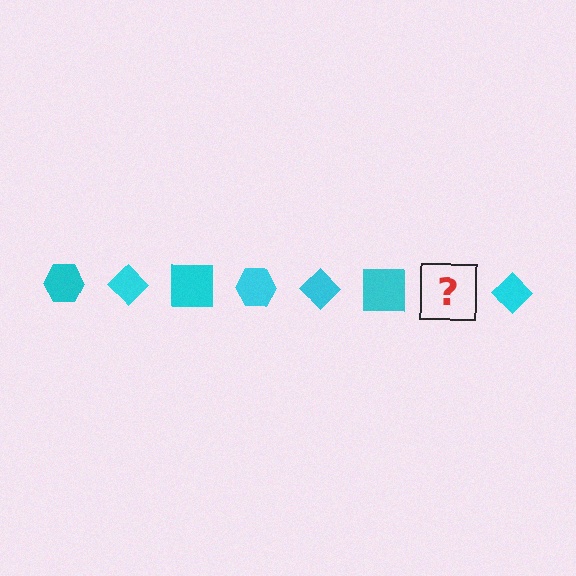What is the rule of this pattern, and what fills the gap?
The rule is that the pattern cycles through hexagon, diamond, square shapes in cyan. The gap should be filled with a cyan hexagon.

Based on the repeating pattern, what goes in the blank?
The blank should be a cyan hexagon.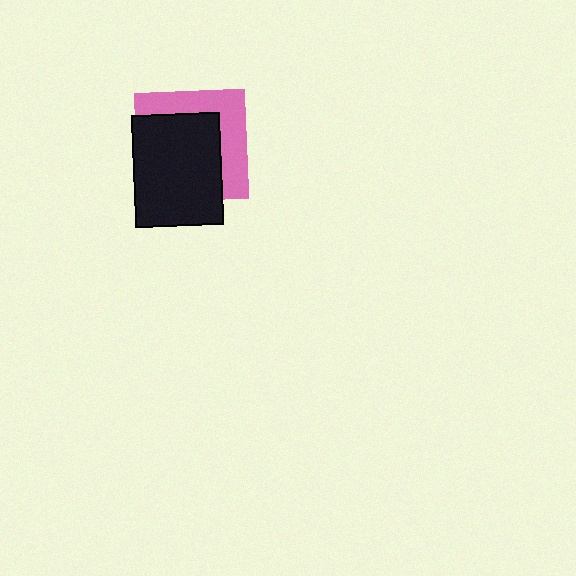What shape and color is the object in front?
The object in front is a black rectangle.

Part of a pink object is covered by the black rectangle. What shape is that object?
It is a square.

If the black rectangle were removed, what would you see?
You would see the complete pink square.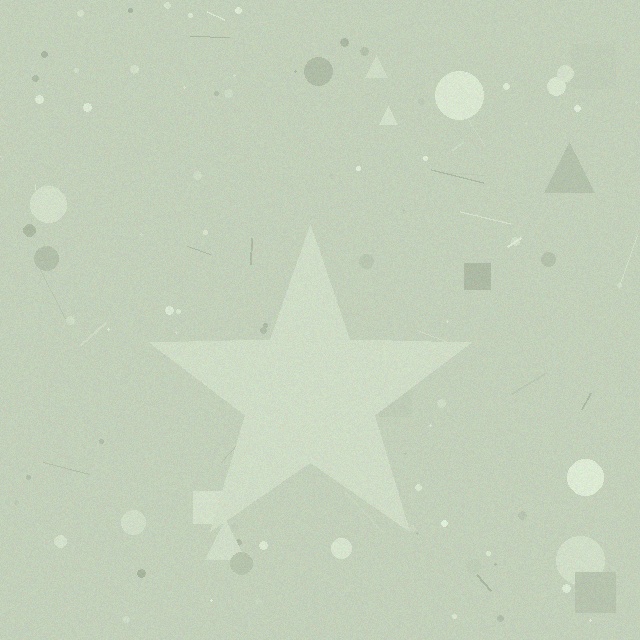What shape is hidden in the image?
A star is hidden in the image.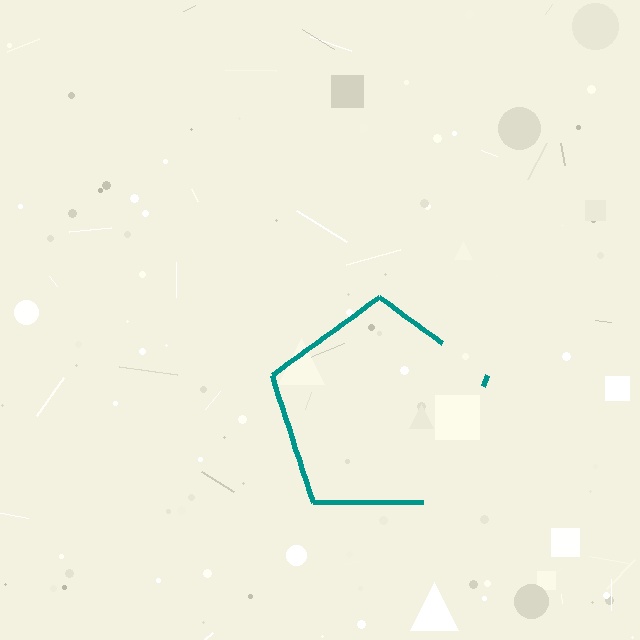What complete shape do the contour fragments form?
The contour fragments form a pentagon.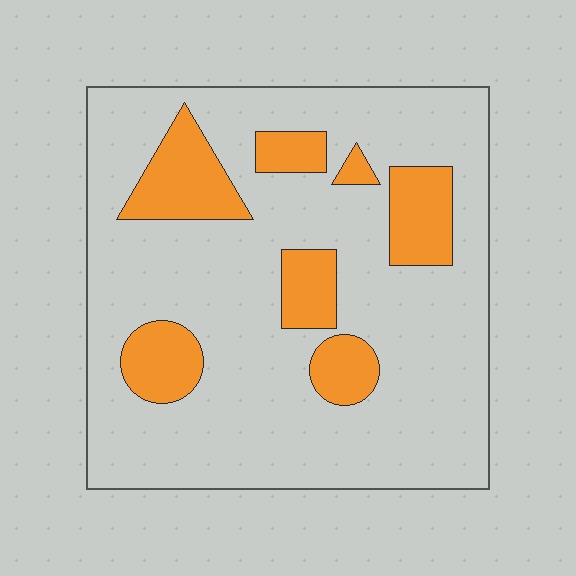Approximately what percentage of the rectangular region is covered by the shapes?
Approximately 20%.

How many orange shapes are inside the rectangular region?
7.